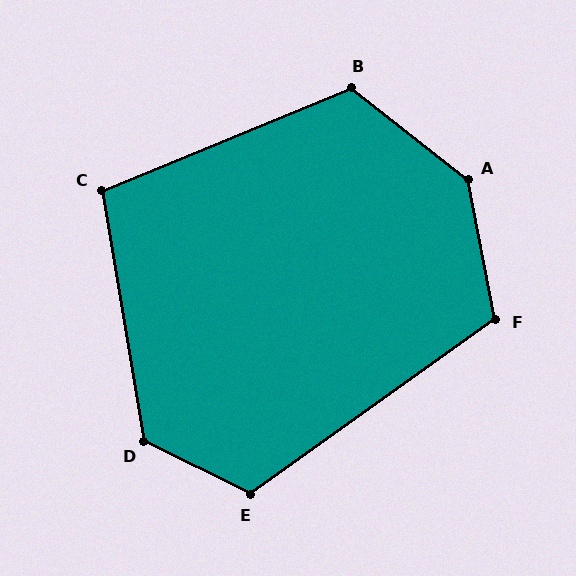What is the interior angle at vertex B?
Approximately 119 degrees (obtuse).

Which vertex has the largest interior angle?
A, at approximately 140 degrees.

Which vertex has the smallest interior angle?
C, at approximately 103 degrees.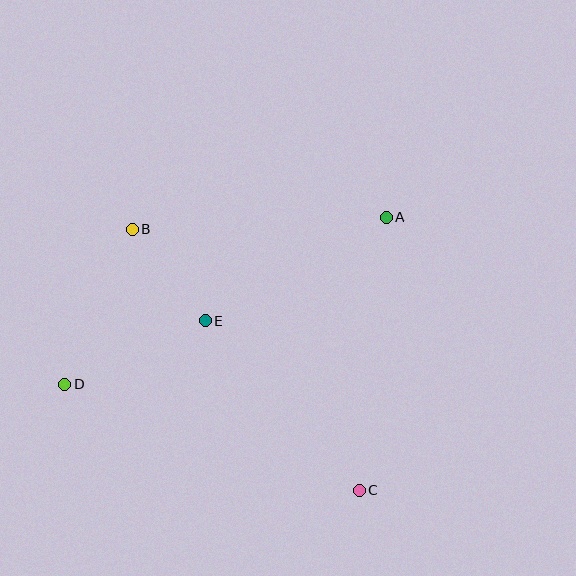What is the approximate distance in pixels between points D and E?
The distance between D and E is approximately 154 pixels.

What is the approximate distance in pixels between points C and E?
The distance between C and E is approximately 228 pixels.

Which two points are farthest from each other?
Points A and D are farthest from each other.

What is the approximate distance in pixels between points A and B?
The distance between A and B is approximately 254 pixels.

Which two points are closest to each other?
Points B and E are closest to each other.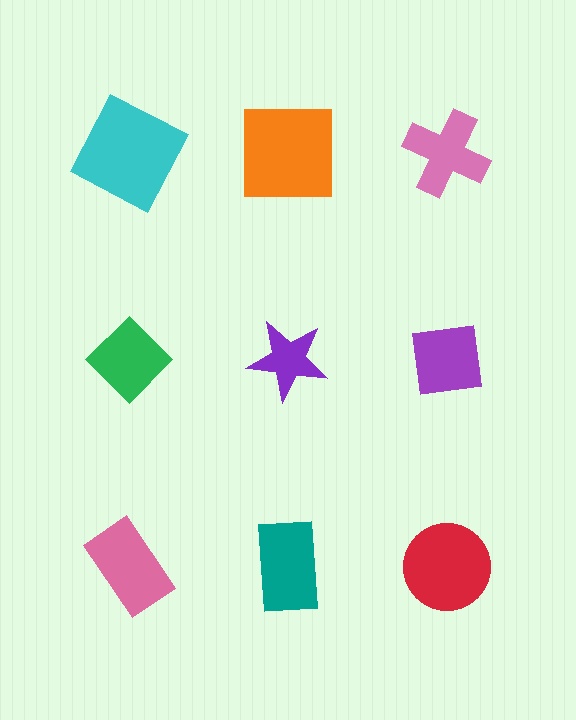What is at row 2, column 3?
A purple square.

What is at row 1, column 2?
An orange square.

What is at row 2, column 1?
A green diamond.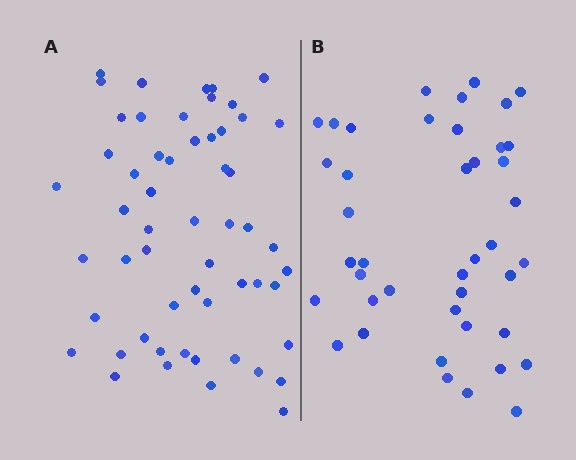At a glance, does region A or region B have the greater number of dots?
Region A (the left region) has more dots.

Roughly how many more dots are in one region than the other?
Region A has approximately 15 more dots than region B.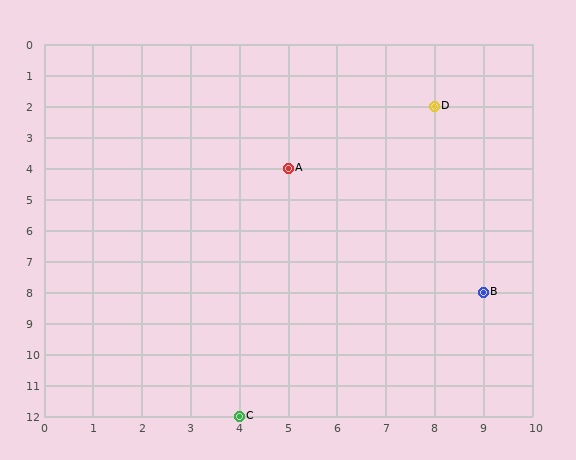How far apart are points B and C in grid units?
Points B and C are 5 columns and 4 rows apart (about 6.4 grid units diagonally).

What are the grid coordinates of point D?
Point D is at grid coordinates (8, 2).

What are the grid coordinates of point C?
Point C is at grid coordinates (4, 12).